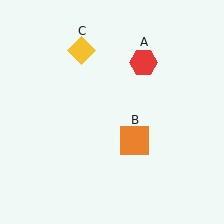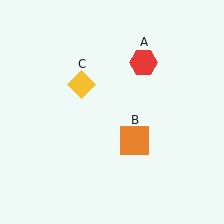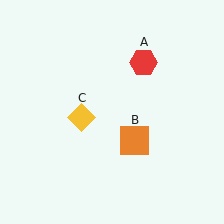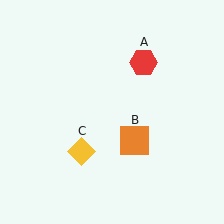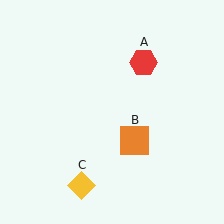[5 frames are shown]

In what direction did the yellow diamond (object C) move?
The yellow diamond (object C) moved down.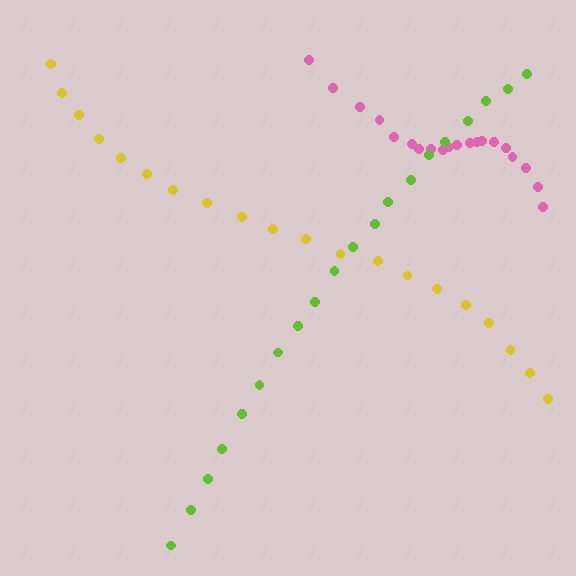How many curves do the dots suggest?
There are 3 distinct paths.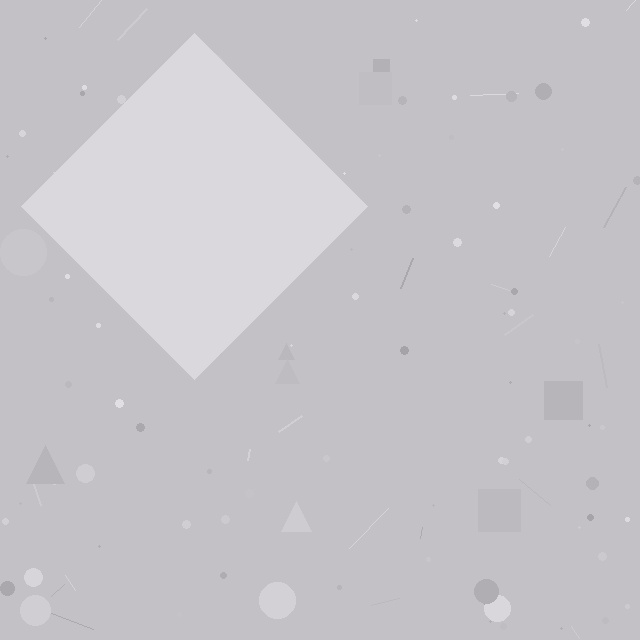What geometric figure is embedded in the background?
A diamond is embedded in the background.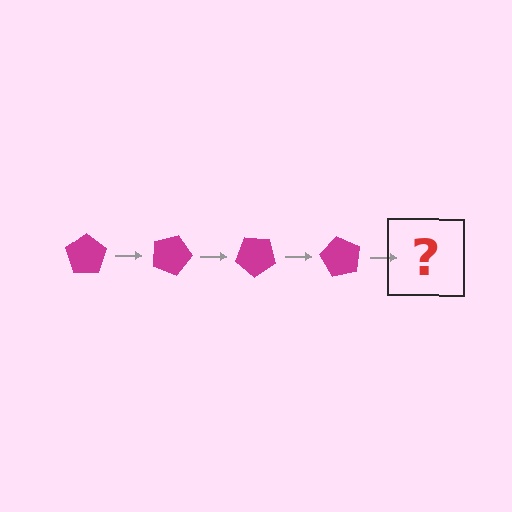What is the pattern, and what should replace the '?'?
The pattern is that the pentagon rotates 20 degrees each step. The '?' should be a magenta pentagon rotated 80 degrees.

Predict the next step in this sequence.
The next step is a magenta pentagon rotated 80 degrees.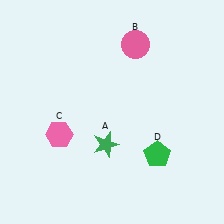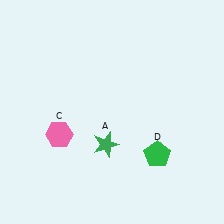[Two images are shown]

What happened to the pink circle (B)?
The pink circle (B) was removed in Image 2. It was in the top-right area of Image 1.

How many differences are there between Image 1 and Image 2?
There is 1 difference between the two images.